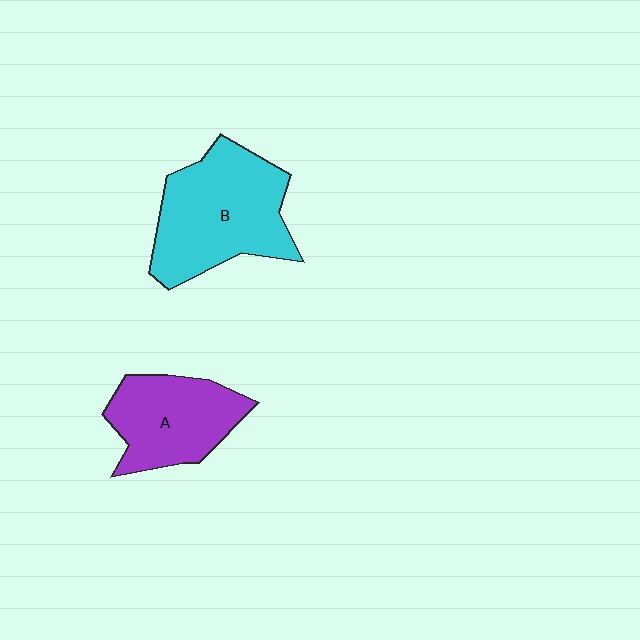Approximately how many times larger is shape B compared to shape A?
Approximately 1.4 times.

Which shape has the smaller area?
Shape A (purple).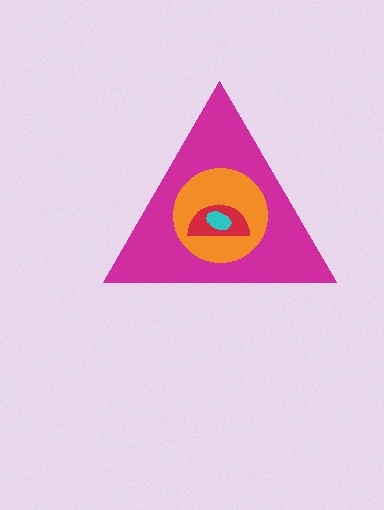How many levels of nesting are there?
4.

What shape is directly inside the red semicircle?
The cyan ellipse.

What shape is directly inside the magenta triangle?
The orange circle.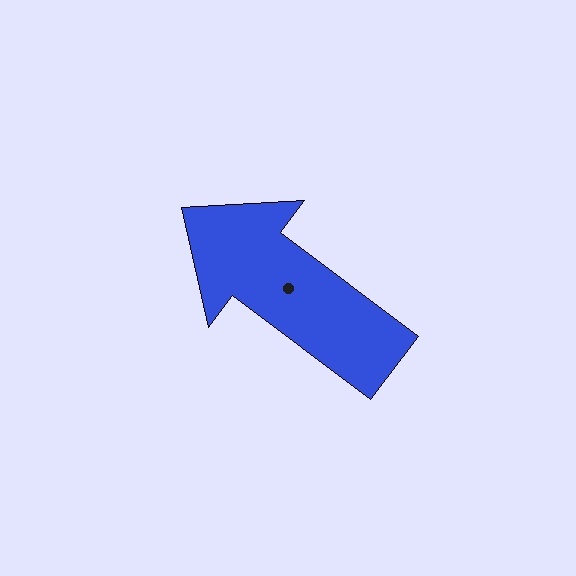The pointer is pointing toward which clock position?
Roughly 10 o'clock.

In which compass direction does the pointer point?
Northwest.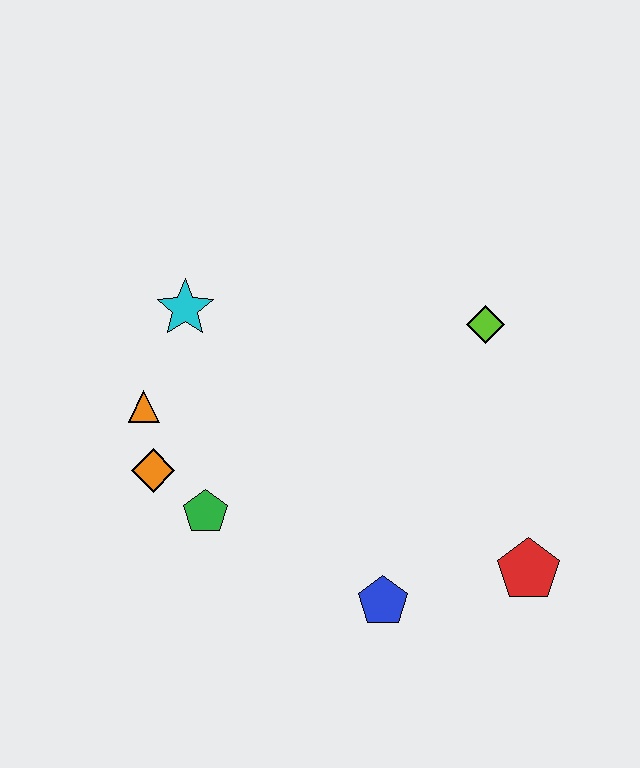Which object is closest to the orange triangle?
The orange diamond is closest to the orange triangle.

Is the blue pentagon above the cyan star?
No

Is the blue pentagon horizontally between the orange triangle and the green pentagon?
No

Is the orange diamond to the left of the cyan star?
Yes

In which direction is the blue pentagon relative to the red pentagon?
The blue pentagon is to the left of the red pentagon.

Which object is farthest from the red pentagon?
The cyan star is farthest from the red pentagon.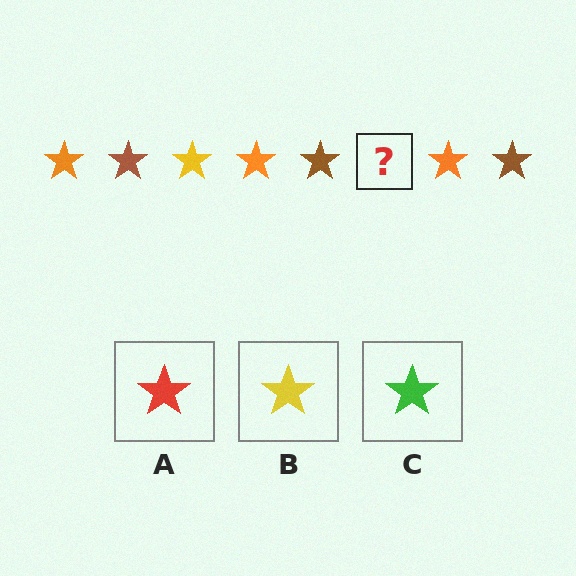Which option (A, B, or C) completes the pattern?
B.